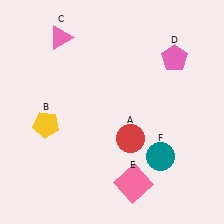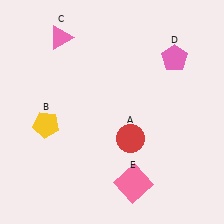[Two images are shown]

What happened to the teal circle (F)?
The teal circle (F) was removed in Image 2. It was in the bottom-right area of Image 1.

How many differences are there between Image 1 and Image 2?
There is 1 difference between the two images.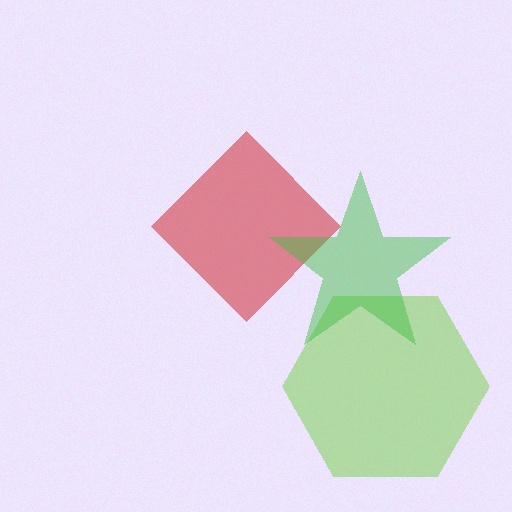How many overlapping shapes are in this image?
There are 3 overlapping shapes in the image.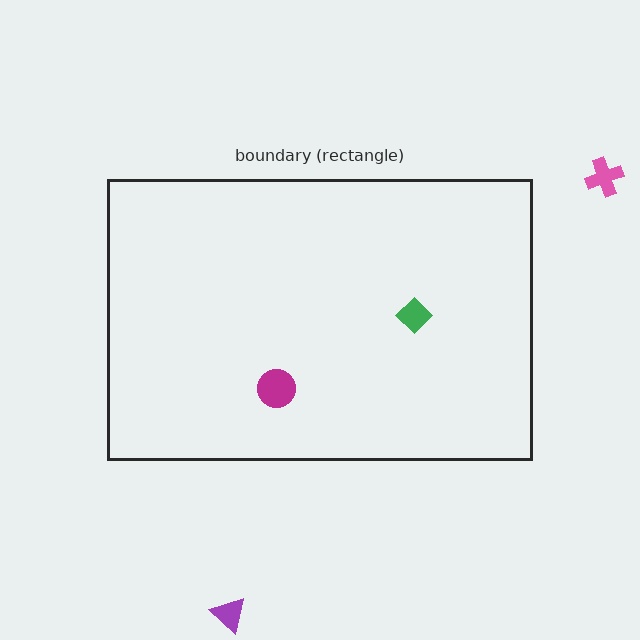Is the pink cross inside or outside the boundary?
Outside.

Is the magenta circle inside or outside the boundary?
Inside.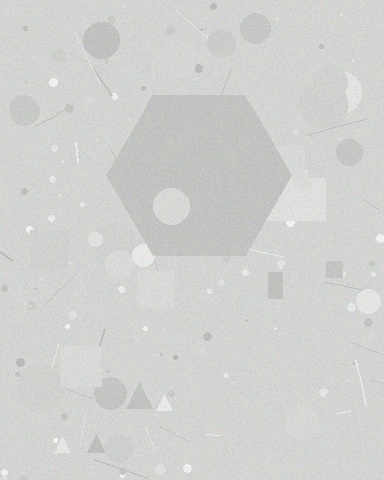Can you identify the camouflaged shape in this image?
The camouflaged shape is a hexagon.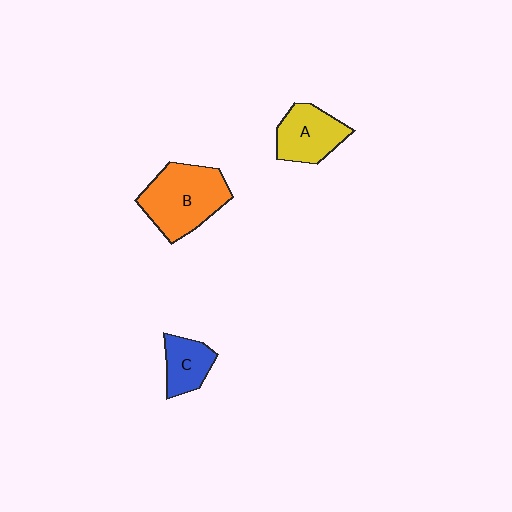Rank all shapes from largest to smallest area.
From largest to smallest: B (orange), A (yellow), C (blue).